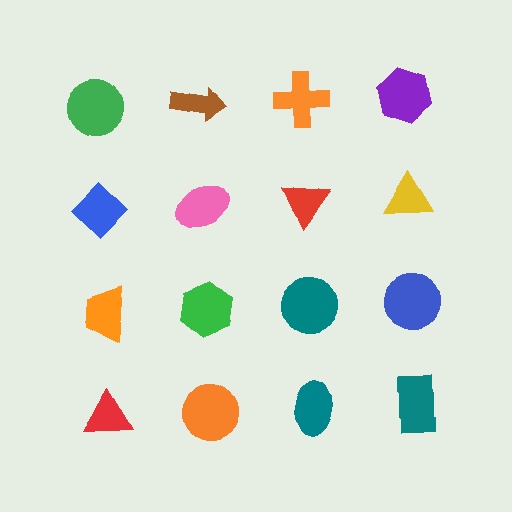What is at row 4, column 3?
A teal ellipse.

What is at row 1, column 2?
A brown arrow.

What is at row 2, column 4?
A yellow triangle.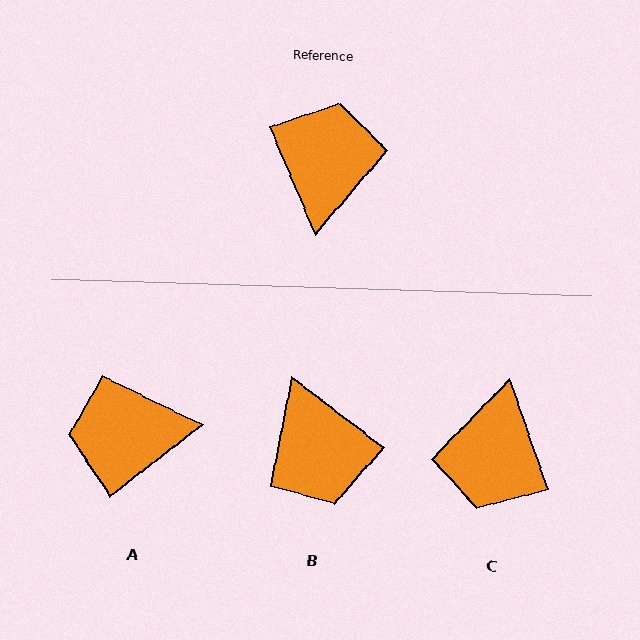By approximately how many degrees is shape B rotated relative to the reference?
Approximately 151 degrees clockwise.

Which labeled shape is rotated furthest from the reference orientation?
C, about 176 degrees away.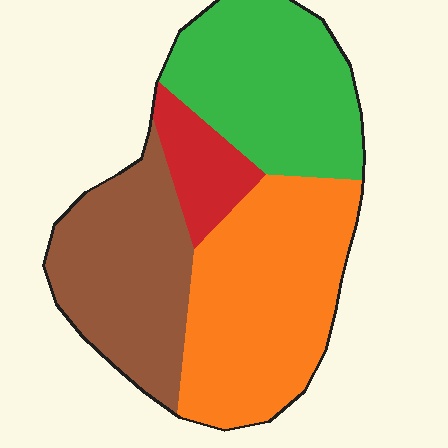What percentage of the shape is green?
Green takes up between a sixth and a third of the shape.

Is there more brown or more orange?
Orange.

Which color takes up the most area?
Orange, at roughly 35%.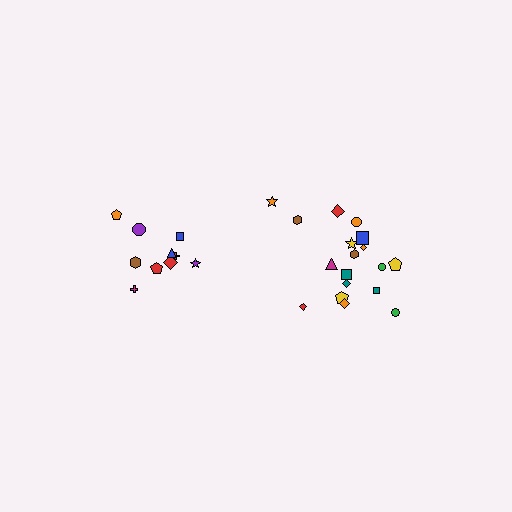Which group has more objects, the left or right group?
The right group.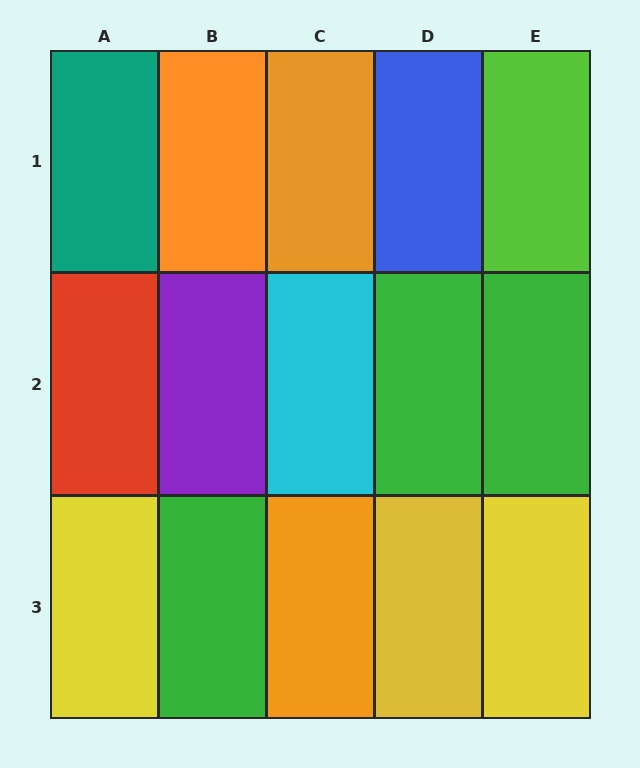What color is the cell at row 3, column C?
Orange.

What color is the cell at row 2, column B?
Purple.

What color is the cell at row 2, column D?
Green.